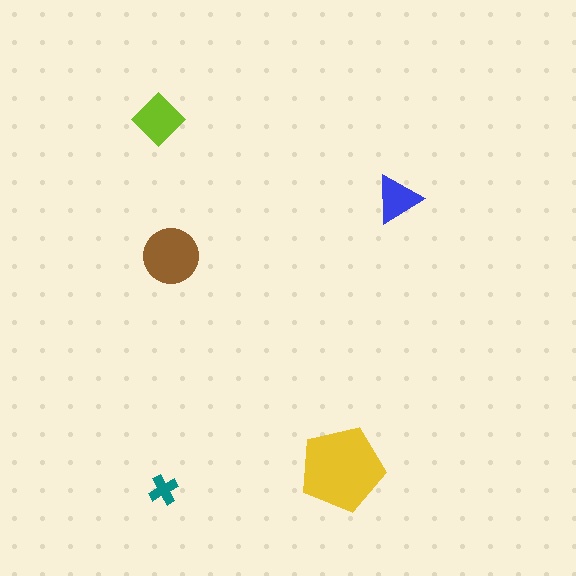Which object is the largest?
The yellow pentagon.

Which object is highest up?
The lime diamond is topmost.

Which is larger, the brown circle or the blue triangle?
The brown circle.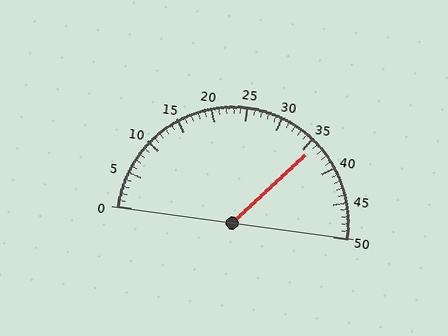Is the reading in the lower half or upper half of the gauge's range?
The reading is in the upper half of the range (0 to 50).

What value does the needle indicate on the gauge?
The needle indicates approximately 36.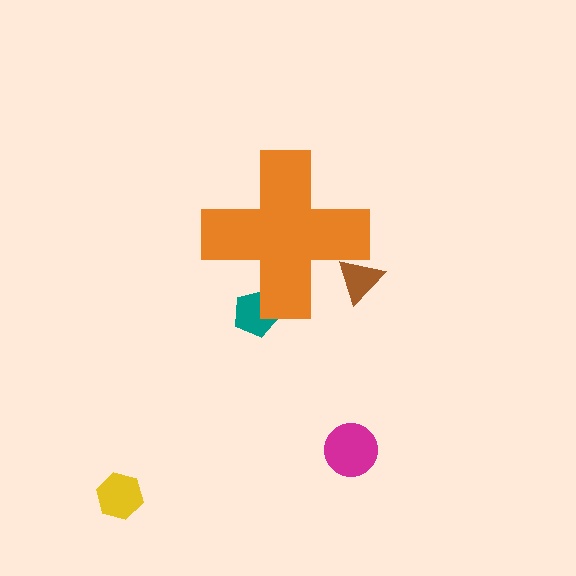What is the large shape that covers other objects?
An orange cross.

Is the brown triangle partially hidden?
Yes, the brown triangle is partially hidden behind the orange cross.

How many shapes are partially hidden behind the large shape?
2 shapes are partially hidden.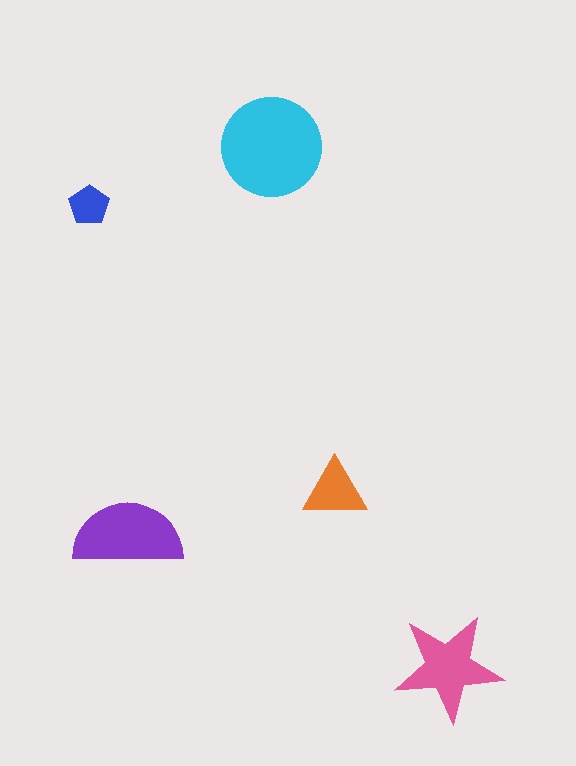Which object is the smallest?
The blue pentagon.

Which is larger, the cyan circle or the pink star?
The cyan circle.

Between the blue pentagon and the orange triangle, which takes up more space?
The orange triangle.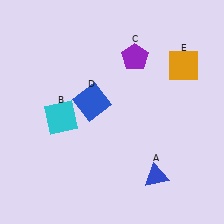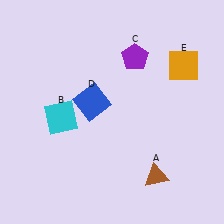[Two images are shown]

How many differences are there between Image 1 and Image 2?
There is 1 difference between the two images.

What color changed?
The triangle (A) changed from blue in Image 1 to brown in Image 2.